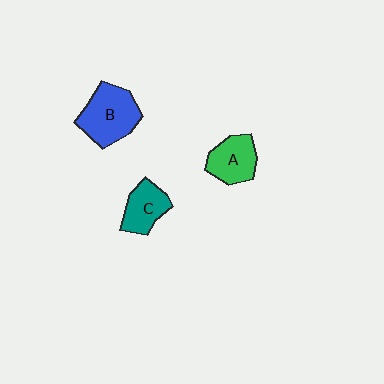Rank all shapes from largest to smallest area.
From largest to smallest: B (blue), A (green), C (teal).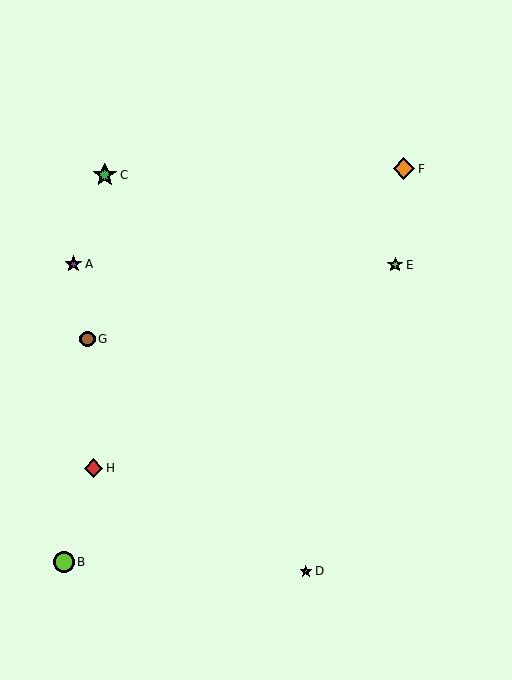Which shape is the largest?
The green star (labeled C) is the largest.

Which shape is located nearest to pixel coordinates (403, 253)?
The lime star (labeled E) at (395, 265) is nearest to that location.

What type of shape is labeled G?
Shape G is a brown circle.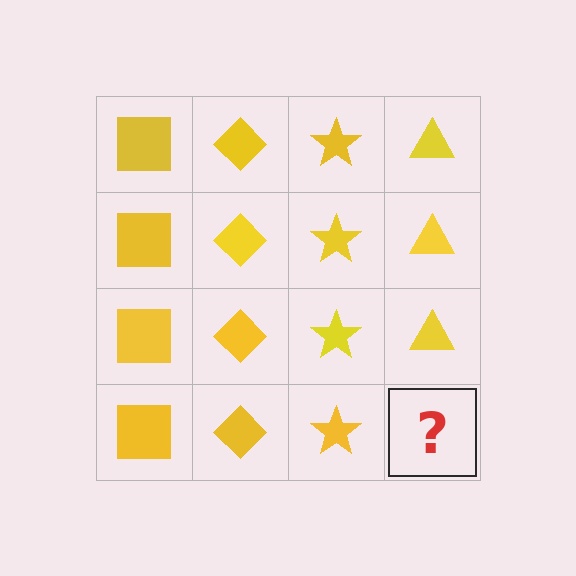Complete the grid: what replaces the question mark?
The question mark should be replaced with a yellow triangle.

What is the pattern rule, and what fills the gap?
The rule is that each column has a consistent shape. The gap should be filled with a yellow triangle.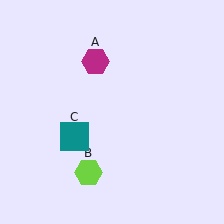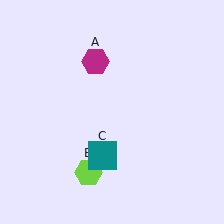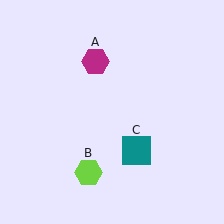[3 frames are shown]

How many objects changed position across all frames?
1 object changed position: teal square (object C).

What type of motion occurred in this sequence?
The teal square (object C) rotated counterclockwise around the center of the scene.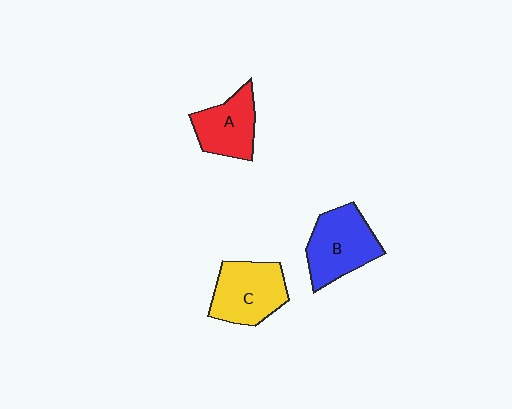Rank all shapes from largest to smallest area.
From largest to smallest: B (blue), C (yellow), A (red).